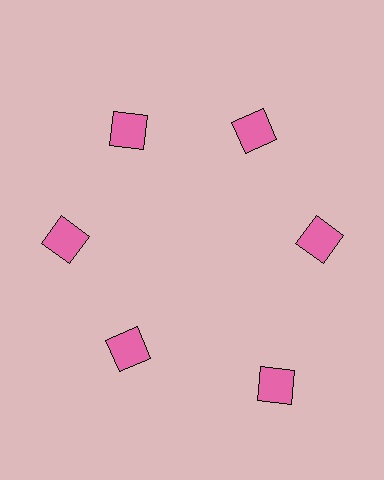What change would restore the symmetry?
The symmetry would be restored by moving it inward, back onto the ring so that all 6 squares sit at equal angles and equal distance from the center.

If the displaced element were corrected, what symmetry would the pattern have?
It would have 6-fold rotational symmetry — the pattern would map onto itself every 60 degrees.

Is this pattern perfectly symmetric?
No. The 6 pink squares are arranged in a ring, but one element near the 5 o'clock position is pushed outward from the center, breaking the 6-fold rotational symmetry.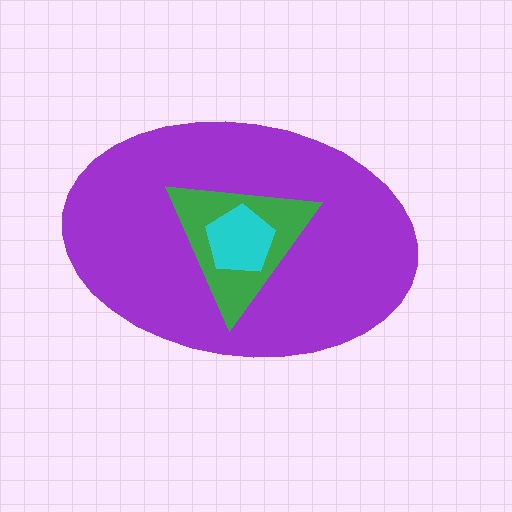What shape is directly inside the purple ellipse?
The green triangle.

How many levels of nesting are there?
3.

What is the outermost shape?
The purple ellipse.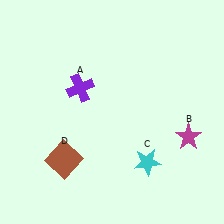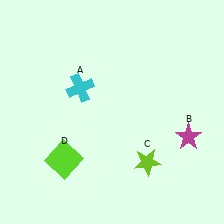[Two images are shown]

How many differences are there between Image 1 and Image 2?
There are 3 differences between the two images.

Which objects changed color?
A changed from purple to cyan. C changed from cyan to lime. D changed from brown to lime.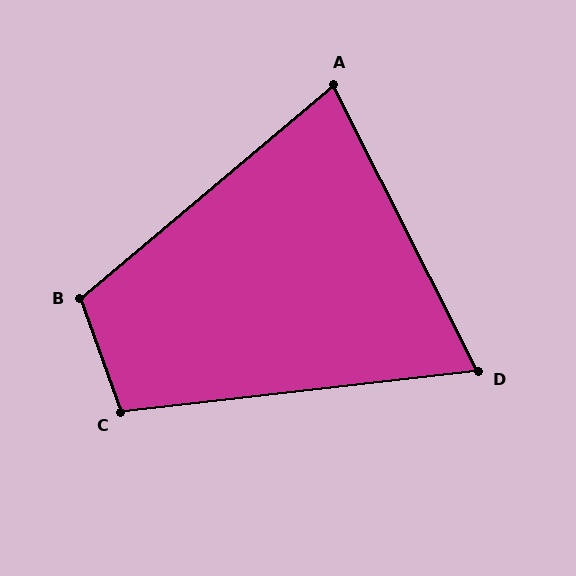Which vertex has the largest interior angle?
B, at approximately 110 degrees.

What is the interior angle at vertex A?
Approximately 77 degrees (acute).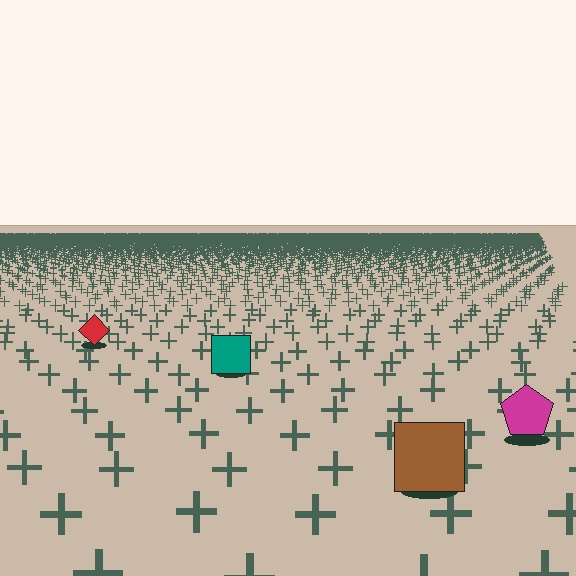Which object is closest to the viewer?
The brown square is closest. The texture marks near it are larger and more spread out.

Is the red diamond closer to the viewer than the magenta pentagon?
No. The magenta pentagon is closer — you can tell from the texture gradient: the ground texture is coarser near it.